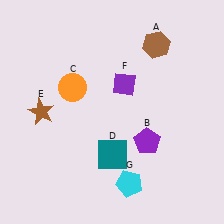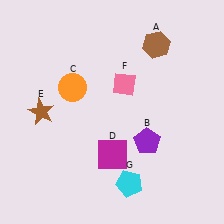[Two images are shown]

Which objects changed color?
D changed from teal to magenta. F changed from purple to pink.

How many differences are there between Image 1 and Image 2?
There are 2 differences between the two images.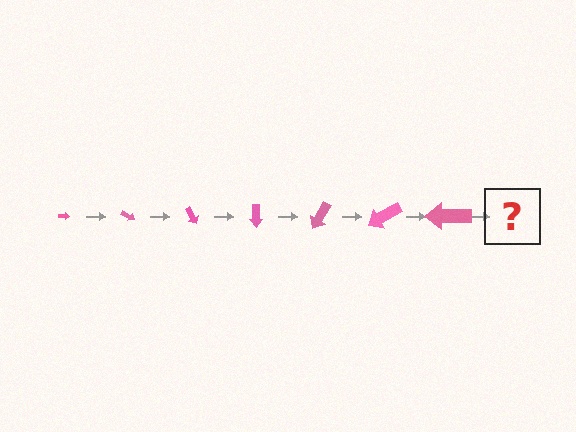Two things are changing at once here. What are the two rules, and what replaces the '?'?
The two rules are that the arrow grows larger each step and it rotates 30 degrees each step. The '?' should be an arrow, larger than the previous one and rotated 210 degrees from the start.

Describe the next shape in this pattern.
It should be an arrow, larger than the previous one and rotated 210 degrees from the start.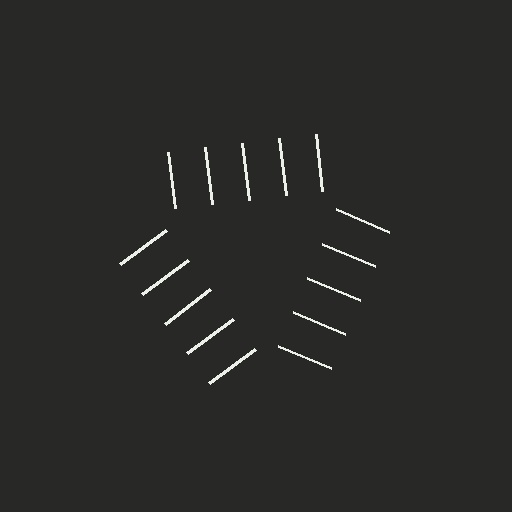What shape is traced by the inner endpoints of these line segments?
An illusory triangle — the line segments terminate on its edges but no continuous stroke is drawn.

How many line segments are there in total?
15 — 5 along each of the 3 edges.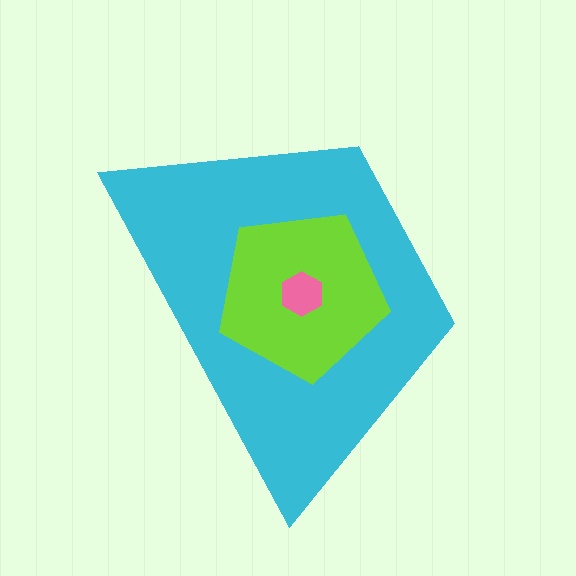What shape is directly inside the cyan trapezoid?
The lime pentagon.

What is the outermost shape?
The cyan trapezoid.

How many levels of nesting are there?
3.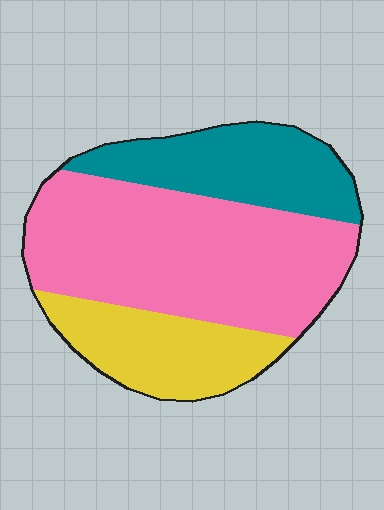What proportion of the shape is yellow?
Yellow covers roughly 20% of the shape.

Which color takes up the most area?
Pink, at roughly 55%.